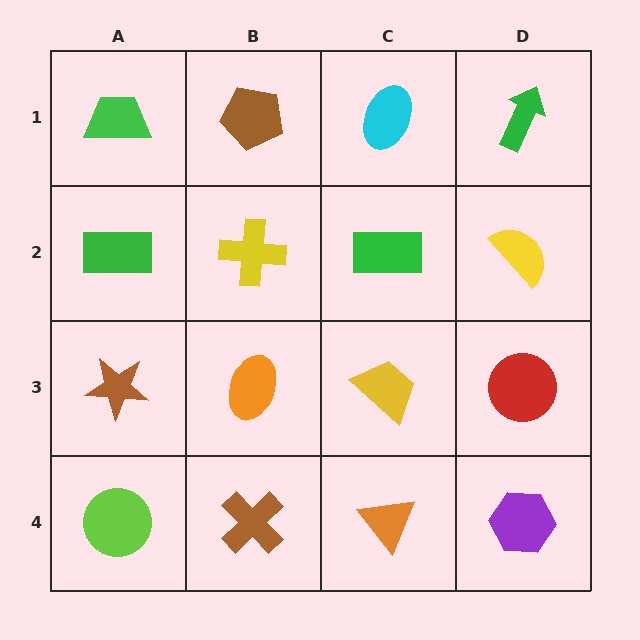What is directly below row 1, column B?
A yellow cross.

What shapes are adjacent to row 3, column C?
A green rectangle (row 2, column C), an orange triangle (row 4, column C), an orange ellipse (row 3, column B), a red circle (row 3, column D).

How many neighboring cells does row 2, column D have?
3.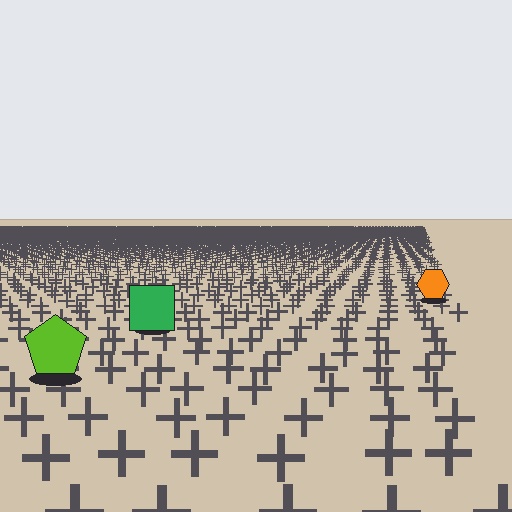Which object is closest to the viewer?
The lime pentagon is closest. The texture marks near it are larger and more spread out.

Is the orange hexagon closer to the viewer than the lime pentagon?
No. The lime pentagon is closer — you can tell from the texture gradient: the ground texture is coarser near it.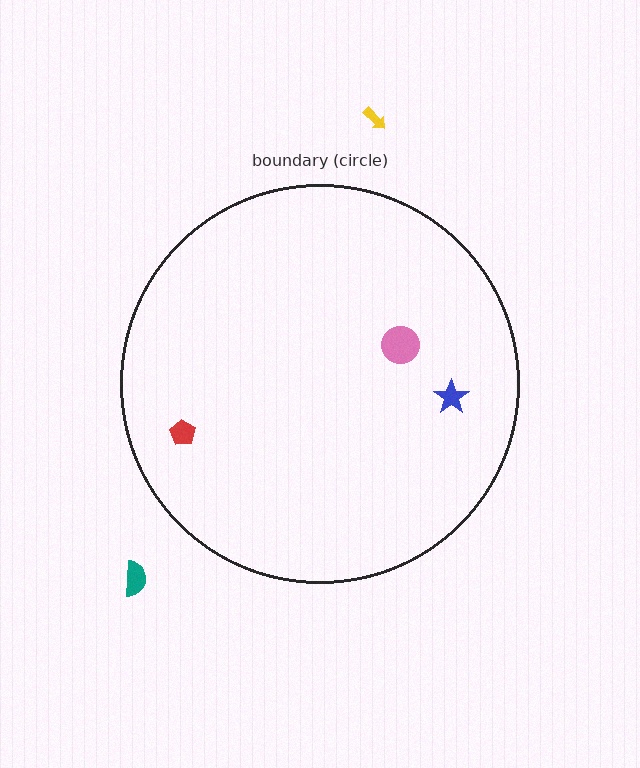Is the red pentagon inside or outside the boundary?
Inside.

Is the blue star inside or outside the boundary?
Inside.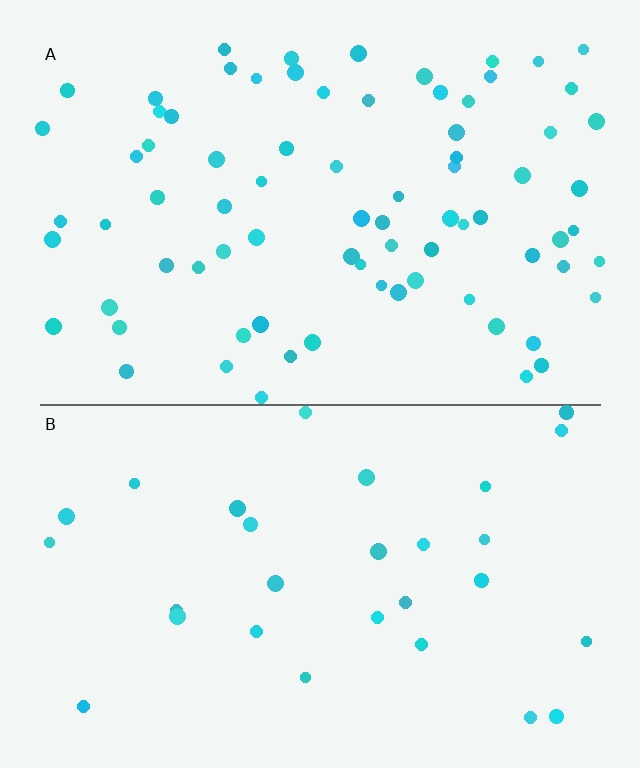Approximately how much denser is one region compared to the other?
Approximately 2.6× — region A over region B.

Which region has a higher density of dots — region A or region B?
A (the top).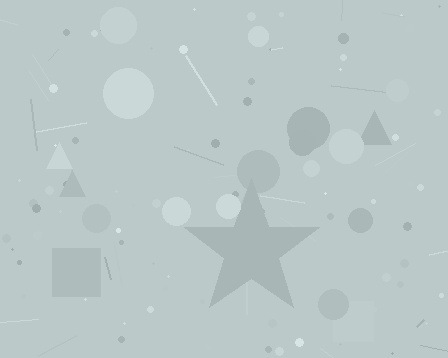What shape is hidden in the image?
A star is hidden in the image.